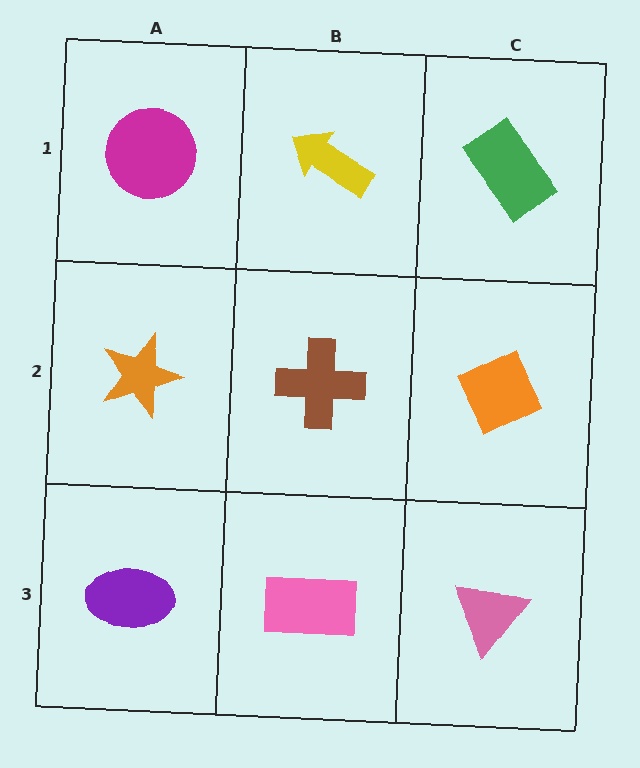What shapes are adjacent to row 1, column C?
An orange diamond (row 2, column C), a yellow arrow (row 1, column B).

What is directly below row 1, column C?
An orange diamond.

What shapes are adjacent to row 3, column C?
An orange diamond (row 2, column C), a pink rectangle (row 3, column B).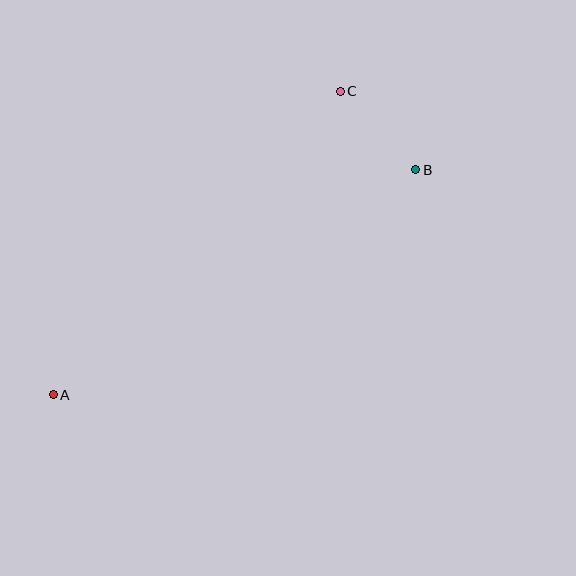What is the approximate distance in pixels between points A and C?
The distance between A and C is approximately 418 pixels.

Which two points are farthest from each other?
Points A and B are farthest from each other.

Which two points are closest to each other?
Points B and C are closest to each other.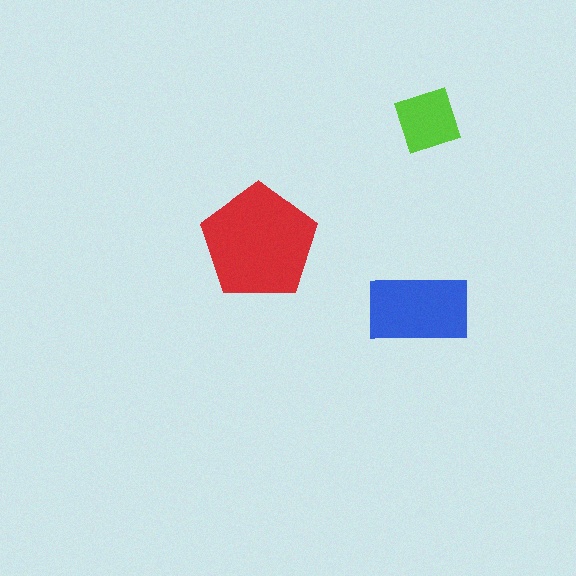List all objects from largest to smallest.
The red pentagon, the blue rectangle, the lime diamond.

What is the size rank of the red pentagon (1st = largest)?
1st.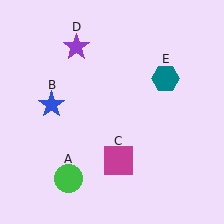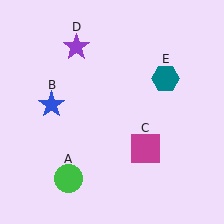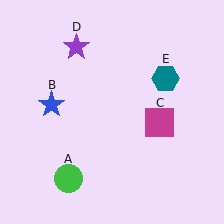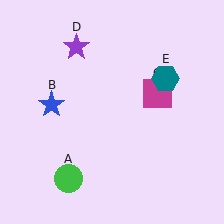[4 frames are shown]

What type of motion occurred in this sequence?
The magenta square (object C) rotated counterclockwise around the center of the scene.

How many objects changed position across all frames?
1 object changed position: magenta square (object C).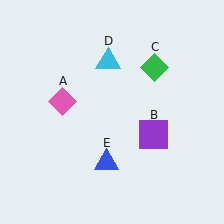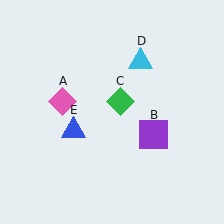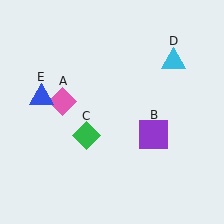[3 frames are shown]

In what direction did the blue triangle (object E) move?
The blue triangle (object E) moved up and to the left.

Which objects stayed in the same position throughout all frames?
Pink diamond (object A) and purple square (object B) remained stationary.